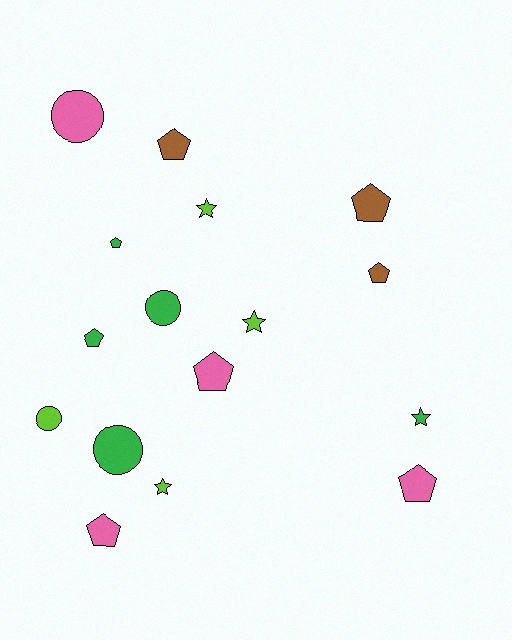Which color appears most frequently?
Green, with 5 objects.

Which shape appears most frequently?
Pentagon, with 8 objects.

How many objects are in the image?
There are 16 objects.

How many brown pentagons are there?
There are 3 brown pentagons.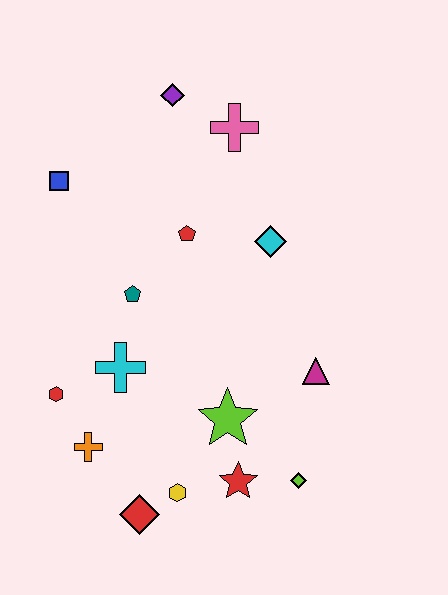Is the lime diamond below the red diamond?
No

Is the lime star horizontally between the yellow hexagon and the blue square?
No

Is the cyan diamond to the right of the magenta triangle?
No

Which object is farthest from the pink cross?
The red diamond is farthest from the pink cross.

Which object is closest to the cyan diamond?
The red pentagon is closest to the cyan diamond.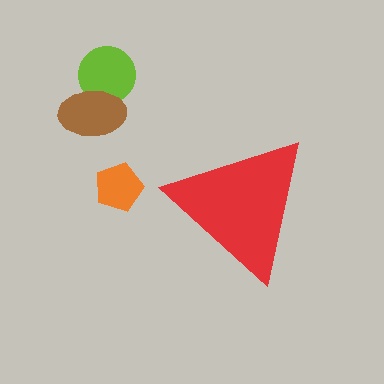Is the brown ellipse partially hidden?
No, the brown ellipse is fully visible.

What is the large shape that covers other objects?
A red triangle.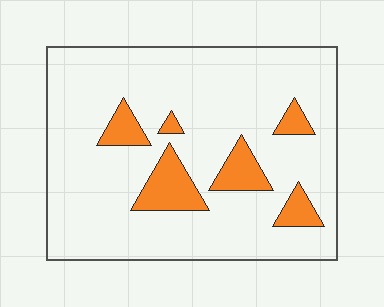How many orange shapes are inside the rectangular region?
6.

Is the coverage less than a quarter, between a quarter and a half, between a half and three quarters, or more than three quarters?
Less than a quarter.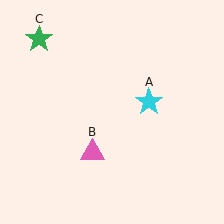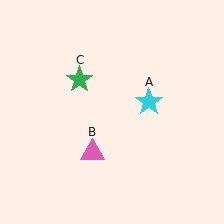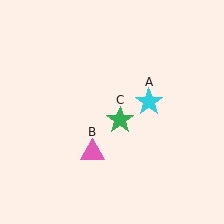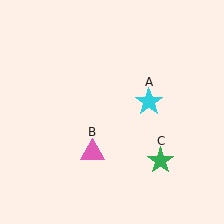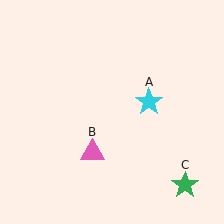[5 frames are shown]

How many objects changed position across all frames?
1 object changed position: green star (object C).